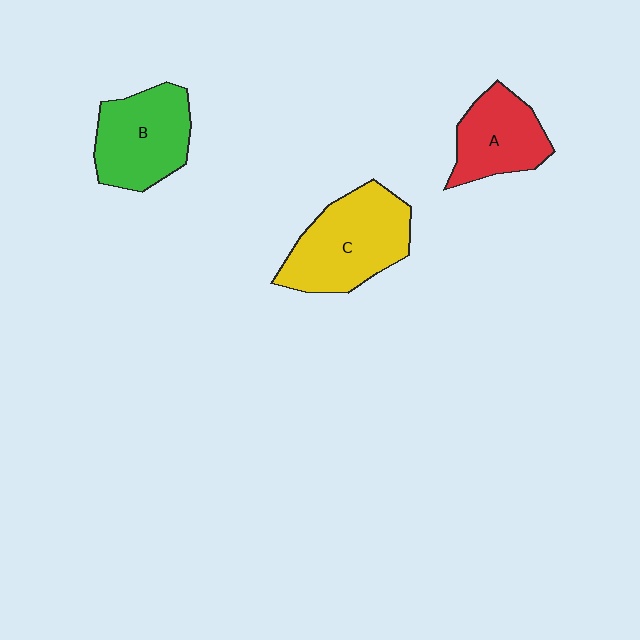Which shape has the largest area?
Shape C (yellow).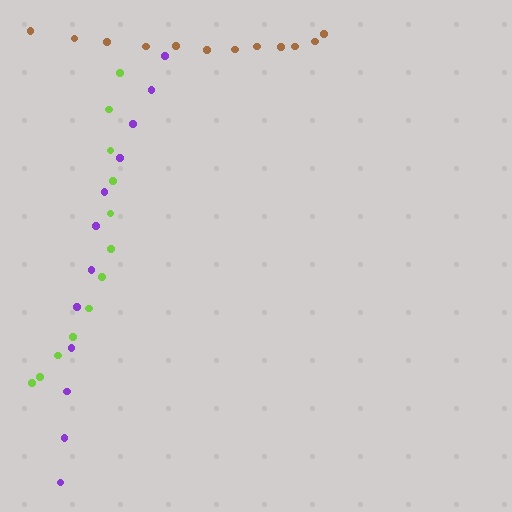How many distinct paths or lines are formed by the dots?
There are 3 distinct paths.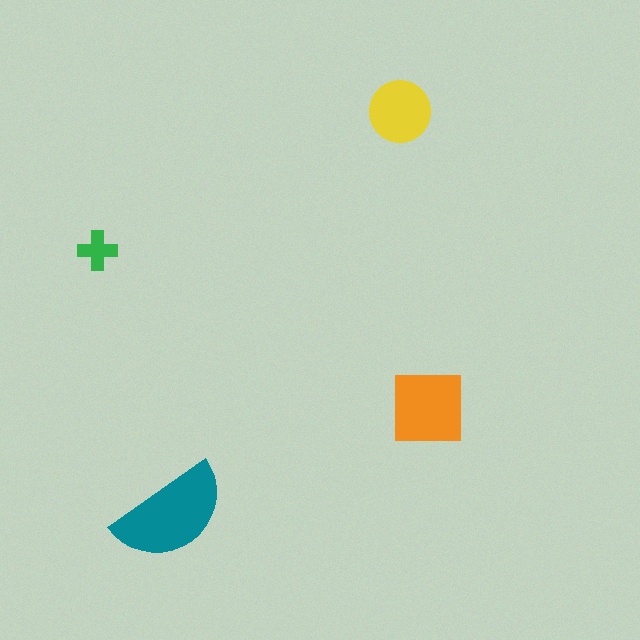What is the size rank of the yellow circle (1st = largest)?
3rd.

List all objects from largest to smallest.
The teal semicircle, the orange square, the yellow circle, the green cross.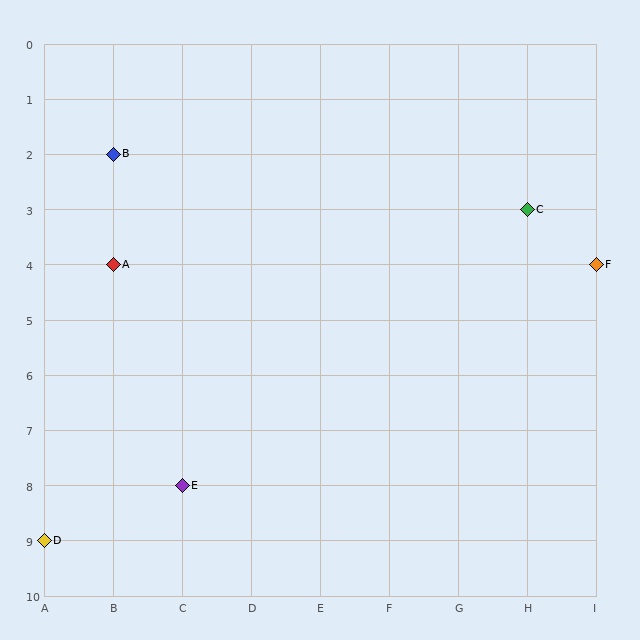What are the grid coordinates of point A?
Point A is at grid coordinates (B, 4).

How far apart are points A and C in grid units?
Points A and C are 6 columns and 1 row apart (about 6.1 grid units diagonally).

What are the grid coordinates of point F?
Point F is at grid coordinates (I, 4).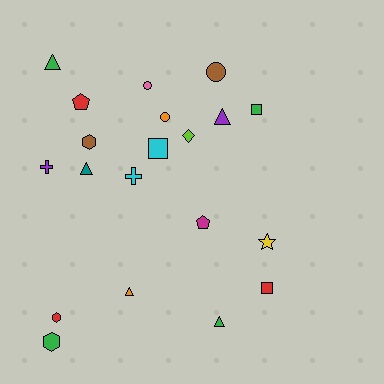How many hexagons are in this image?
There are 3 hexagons.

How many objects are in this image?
There are 20 objects.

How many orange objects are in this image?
There are 2 orange objects.